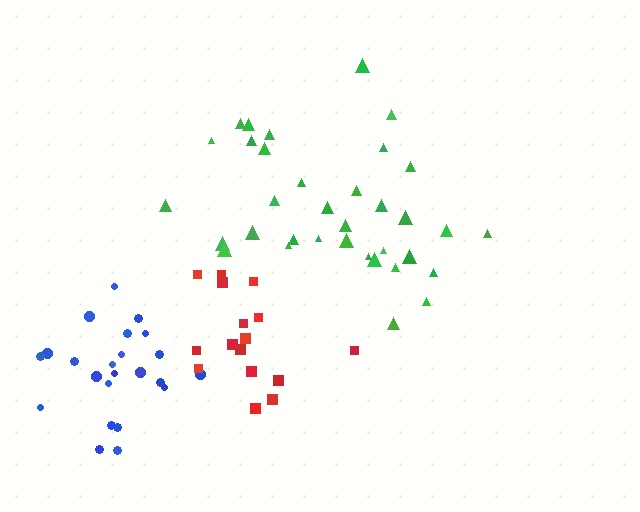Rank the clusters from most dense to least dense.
blue, green, red.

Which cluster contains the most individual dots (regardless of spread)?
Green (35).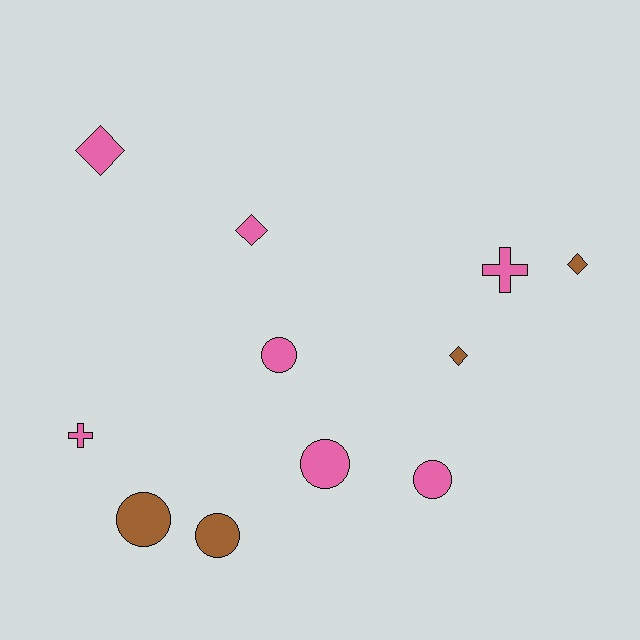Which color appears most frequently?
Pink, with 7 objects.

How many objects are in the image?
There are 11 objects.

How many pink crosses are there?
There are 2 pink crosses.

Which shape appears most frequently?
Circle, with 5 objects.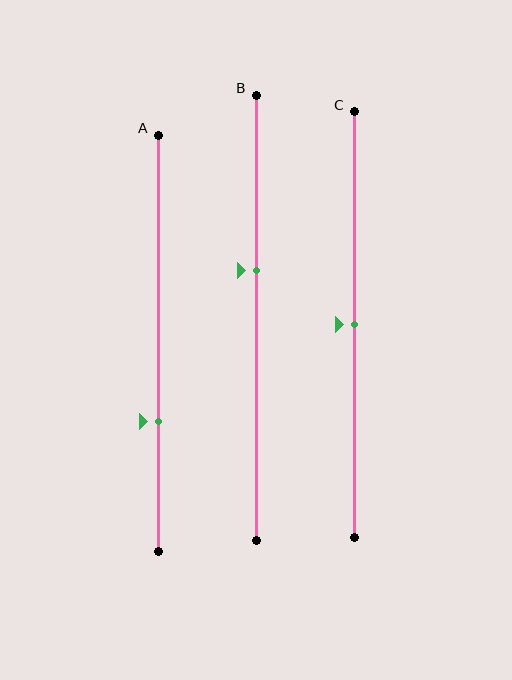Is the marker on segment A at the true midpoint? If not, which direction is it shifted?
No, the marker on segment A is shifted downward by about 19% of the segment length.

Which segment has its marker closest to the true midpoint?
Segment C has its marker closest to the true midpoint.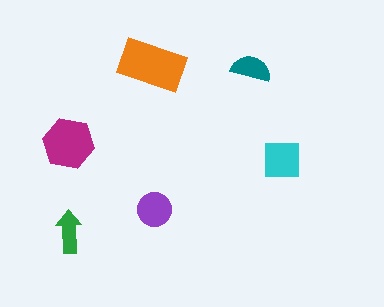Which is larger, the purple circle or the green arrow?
The purple circle.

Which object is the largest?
The orange rectangle.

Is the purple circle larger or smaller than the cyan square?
Smaller.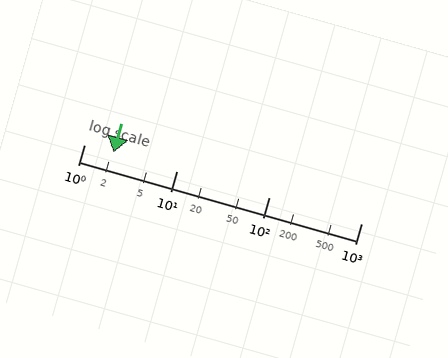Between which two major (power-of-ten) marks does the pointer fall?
The pointer is between 1 and 10.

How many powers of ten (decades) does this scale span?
The scale spans 3 decades, from 1 to 1000.